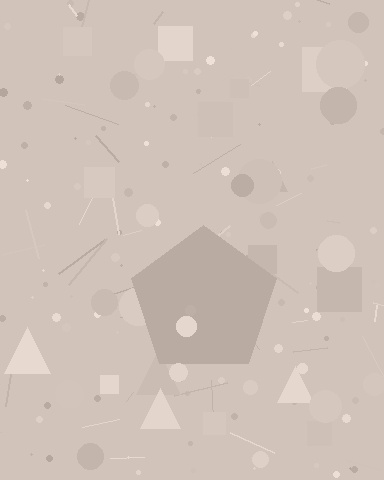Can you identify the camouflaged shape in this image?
The camouflaged shape is a pentagon.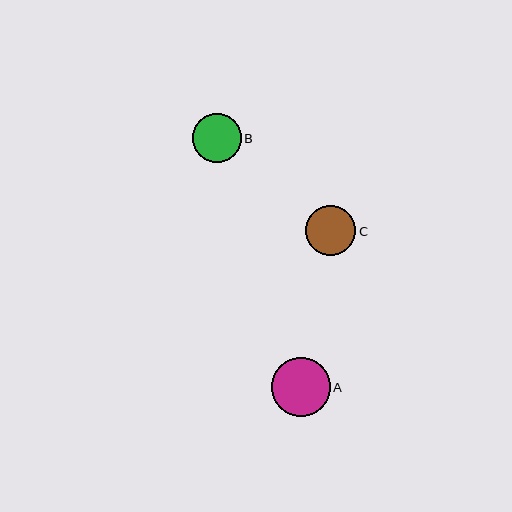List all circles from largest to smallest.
From largest to smallest: A, C, B.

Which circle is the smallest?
Circle B is the smallest with a size of approximately 49 pixels.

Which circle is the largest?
Circle A is the largest with a size of approximately 59 pixels.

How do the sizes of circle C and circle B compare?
Circle C and circle B are approximately the same size.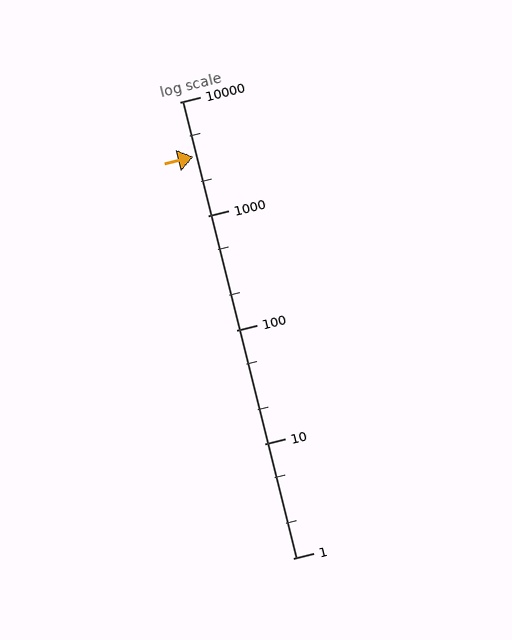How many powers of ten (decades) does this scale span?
The scale spans 4 decades, from 1 to 10000.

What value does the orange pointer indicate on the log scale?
The pointer indicates approximately 3300.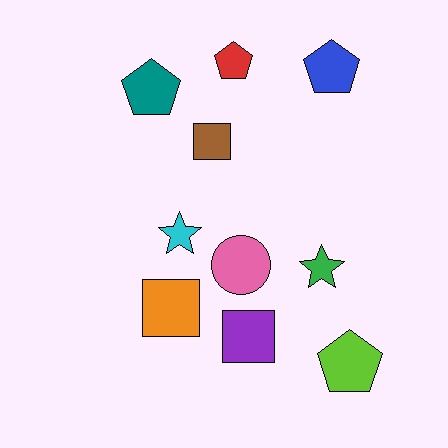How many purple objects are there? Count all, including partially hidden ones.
There is 1 purple object.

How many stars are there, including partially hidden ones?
There are 2 stars.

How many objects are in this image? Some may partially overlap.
There are 10 objects.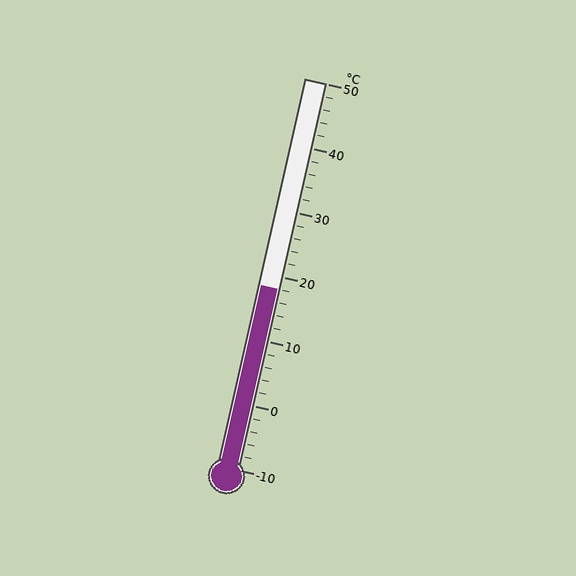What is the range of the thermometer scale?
The thermometer scale ranges from -10°C to 50°C.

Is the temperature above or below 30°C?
The temperature is below 30°C.